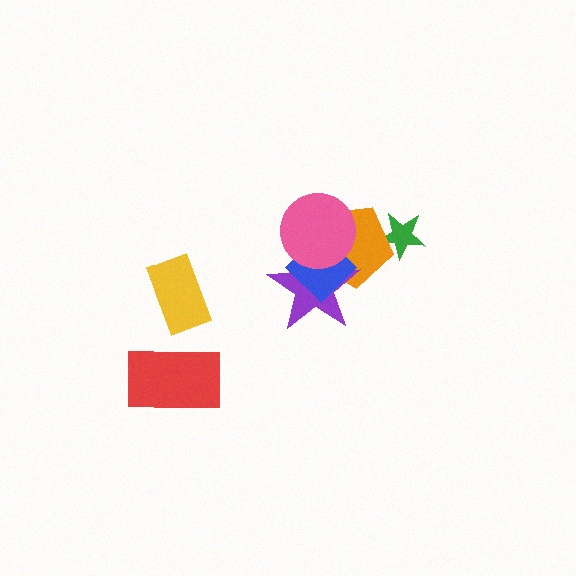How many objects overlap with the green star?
1 object overlaps with the green star.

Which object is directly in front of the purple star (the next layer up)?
The blue diamond is directly in front of the purple star.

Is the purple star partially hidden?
Yes, it is partially covered by another shape.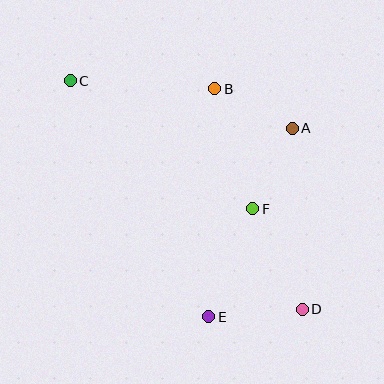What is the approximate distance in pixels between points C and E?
The distance between C and E is approximately 274 pixels.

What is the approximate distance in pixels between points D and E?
The distance between D and E is approximately 94 pixels.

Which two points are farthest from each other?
Points C and D are farthest from each other.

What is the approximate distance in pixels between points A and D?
The distance between A and D is approximately 181 pixels.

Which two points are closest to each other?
Points A and B are closest to each other.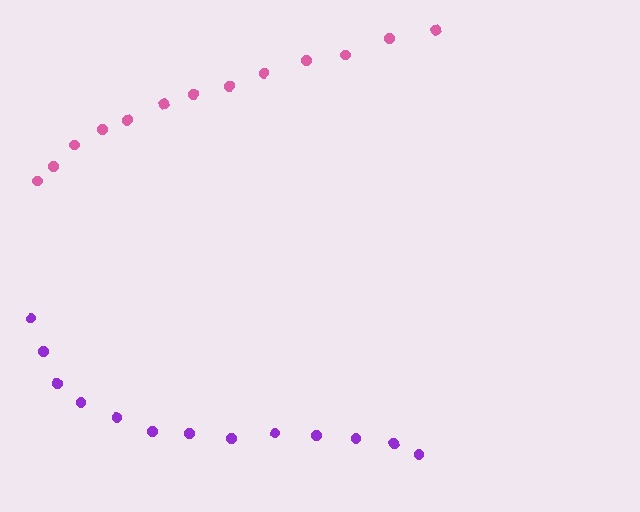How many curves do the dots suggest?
There are 2 distinct paths.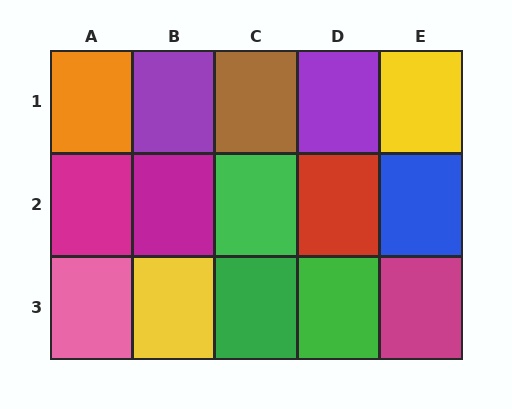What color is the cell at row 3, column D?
Green.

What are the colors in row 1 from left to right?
Orange, purple, brown, purple, yellow.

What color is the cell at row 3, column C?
Green.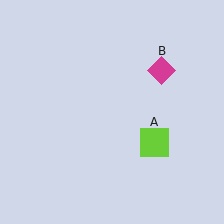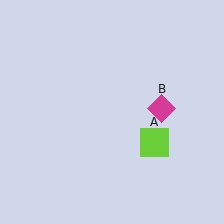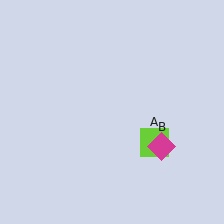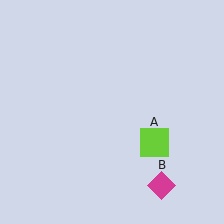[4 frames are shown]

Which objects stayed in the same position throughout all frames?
Lime square (object A) remained stationary.